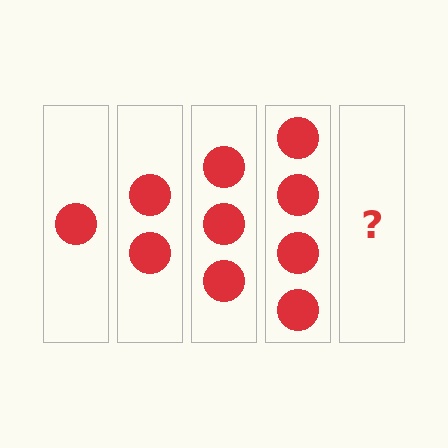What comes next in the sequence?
The next element should be 5 circles.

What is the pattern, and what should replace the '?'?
The pattern is that each step adds one more circle. The '?' should be 5 circles.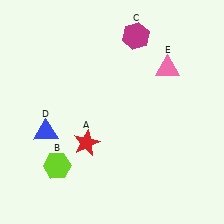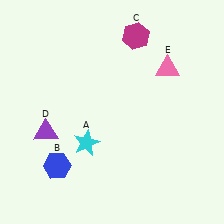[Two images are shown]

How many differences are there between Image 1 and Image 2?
There are 3 differences between the two images.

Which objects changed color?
A changed from red to cyan. B changed from lime to blue. D changed from blue to purple.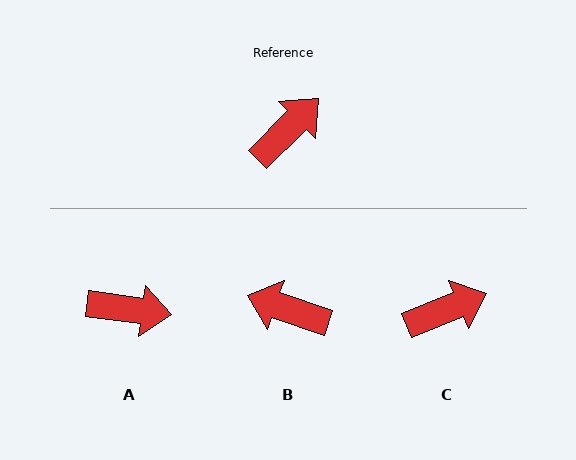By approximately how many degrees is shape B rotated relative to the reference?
Approximately 116 degrees counter-clockwise.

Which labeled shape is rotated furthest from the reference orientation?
B, about 116 degrees away.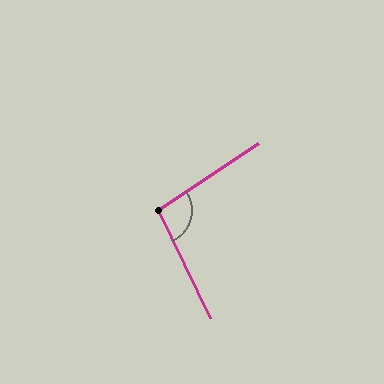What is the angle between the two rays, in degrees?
Approximately 98 degrees.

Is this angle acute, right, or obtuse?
It is obtuse.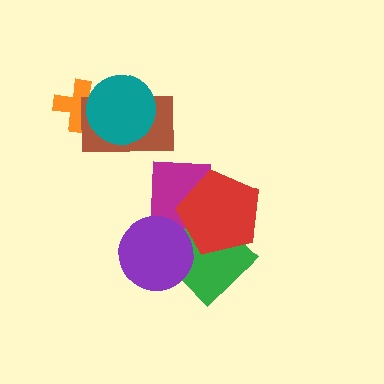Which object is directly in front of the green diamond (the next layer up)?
The purple circle is directly in front of the green diamond.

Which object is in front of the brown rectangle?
The teal circle is in front of the brown rectangle.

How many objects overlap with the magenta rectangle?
3 objects overlap with the magenta rectangle.